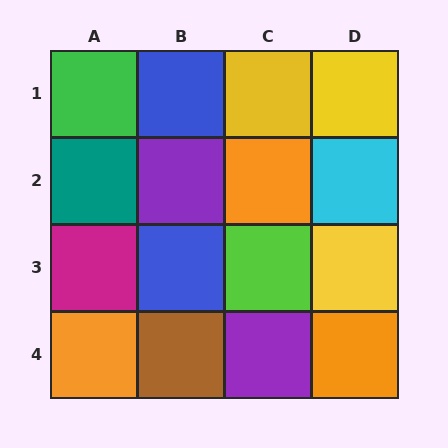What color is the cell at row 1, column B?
Blue.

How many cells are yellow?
3 cells are yellow.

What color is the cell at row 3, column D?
Yellow.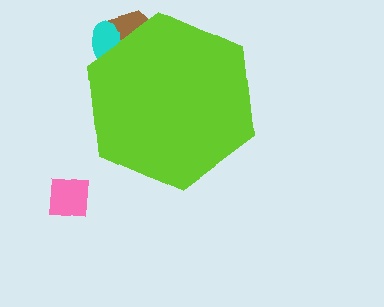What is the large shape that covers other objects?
A lime hexagon.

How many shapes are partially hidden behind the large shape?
2 shapes are partially hidden.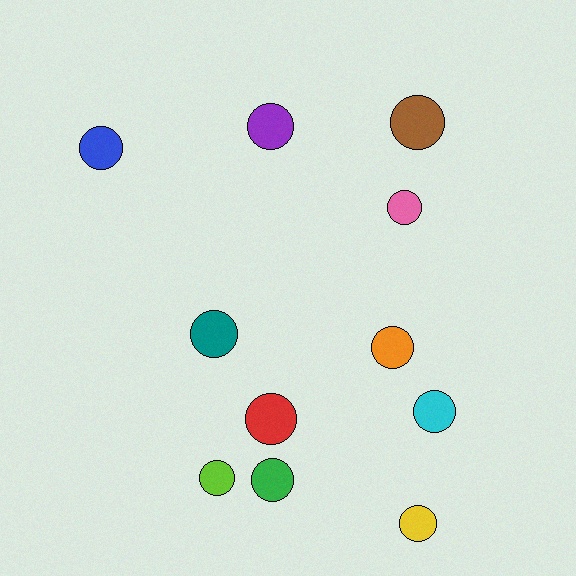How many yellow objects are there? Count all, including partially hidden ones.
There is 1 yellow object.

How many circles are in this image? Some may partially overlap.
There are 11 circles.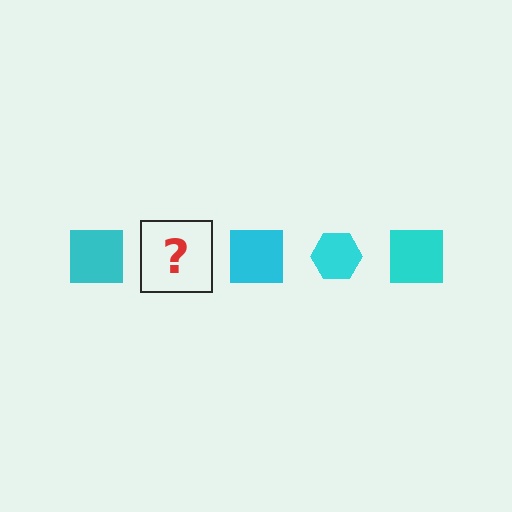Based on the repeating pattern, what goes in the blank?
The blank should be a cyan hexagon.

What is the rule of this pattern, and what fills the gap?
The rule is that the pattern cycles through square, hexagon shapes in cyan. The gap should be filled with a cyan hexagon.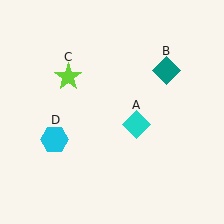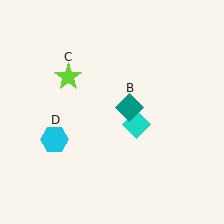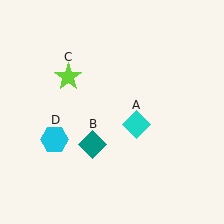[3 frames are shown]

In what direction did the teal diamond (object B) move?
The teal diamond (object B) moved down and to the left.